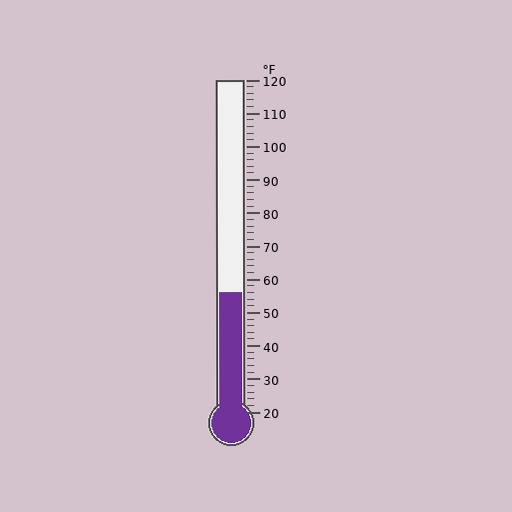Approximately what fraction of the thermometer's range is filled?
The thermometer is filled to approximately 35% of its range.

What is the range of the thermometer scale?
The thermometer scale ranges from 20°F to 120°F.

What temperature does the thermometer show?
The thermometer shows approximately 56°F.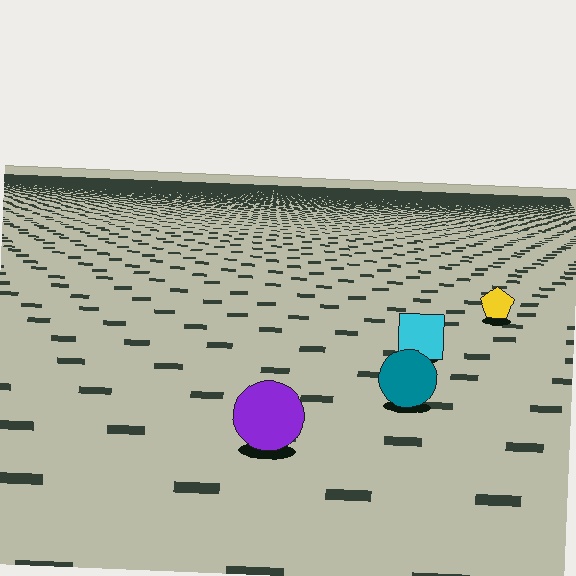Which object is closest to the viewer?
The purple circle is closest. The texture marks near it are larger and more spread out.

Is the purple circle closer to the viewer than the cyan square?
Yes. The purple circle is closer — you can tell from the texture gradient: the ground texture is coarser near it.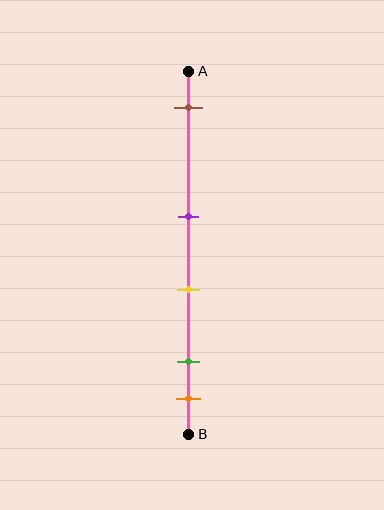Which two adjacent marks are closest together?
The green and orange marks are the closest adjacent pair.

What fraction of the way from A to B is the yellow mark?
The yellow mark is approximately 60% (0.6) of the way from A to B.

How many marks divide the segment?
There are 5 marks dividing the segment.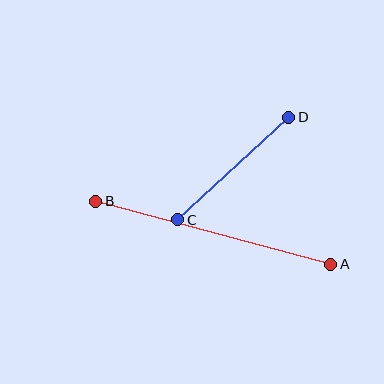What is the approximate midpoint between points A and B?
The midpoint is at approximately (213, 233) pixels.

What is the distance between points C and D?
The distance is approximately 151 pixels.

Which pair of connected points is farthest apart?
Points A and B are farthest apart.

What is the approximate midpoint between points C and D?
The midpoint is at approximately (233, 168) pixels.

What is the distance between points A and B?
The distance is approximately 244 pixels.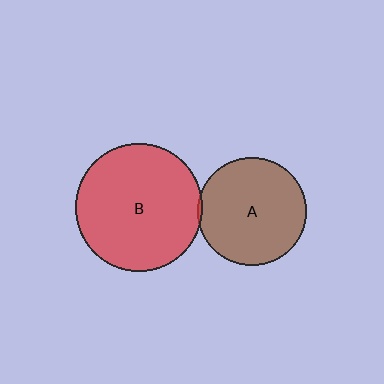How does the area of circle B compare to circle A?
Approximately 1.4 times.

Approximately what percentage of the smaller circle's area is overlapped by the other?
Approximately 5%.